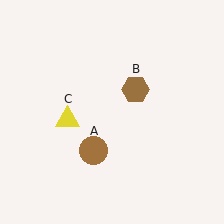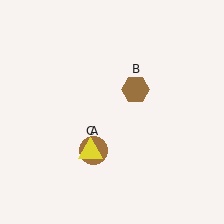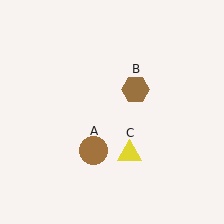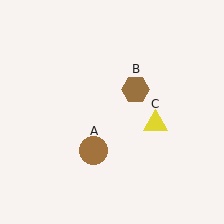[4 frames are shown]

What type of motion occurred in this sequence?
The yellow triangle (object C) rotated counterclockwise around the center of the scene.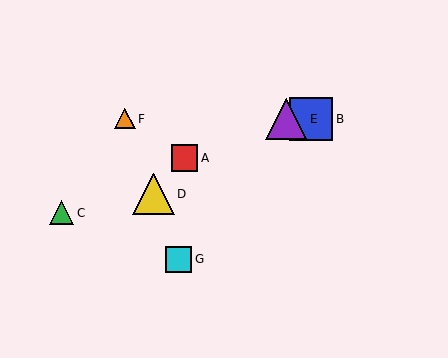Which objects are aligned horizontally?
Objects B, E, F are aligned horizontally.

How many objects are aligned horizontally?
3 objects (B, E, F) are aligned horizontally.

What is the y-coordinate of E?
Object E is at y≈119.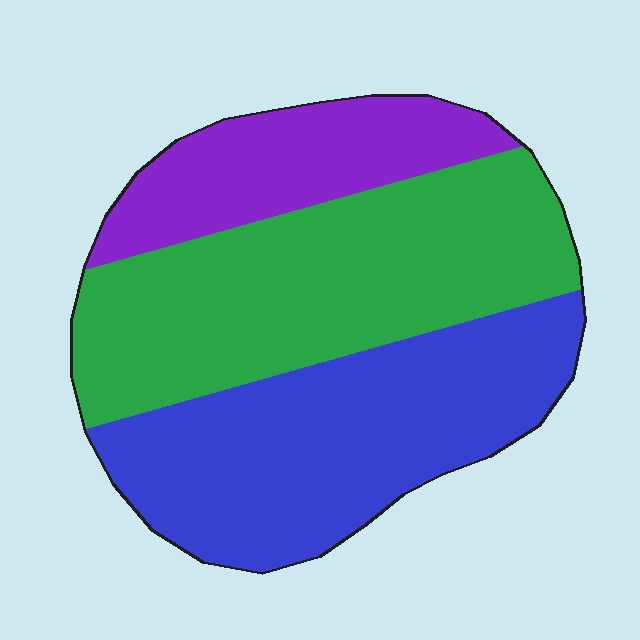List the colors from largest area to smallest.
From largest to smallest: green, blue, purple.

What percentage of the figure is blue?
Blue takes up about two fifths (2/5) of the figure.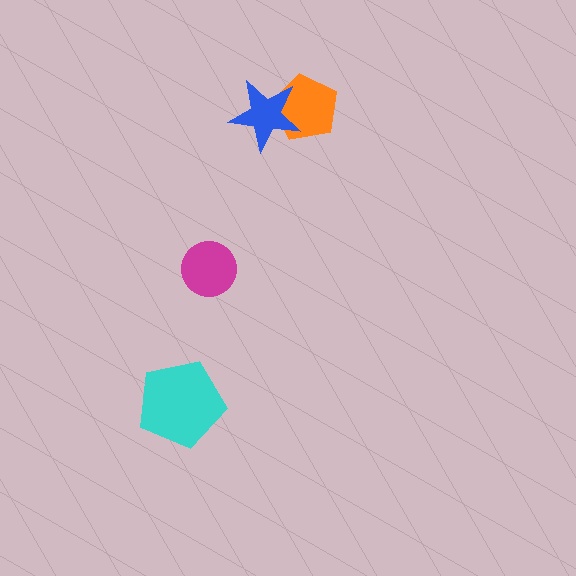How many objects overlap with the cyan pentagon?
0 objects overlap with the cyan pentagon.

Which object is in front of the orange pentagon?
The blue star is in front of the orange pentagon.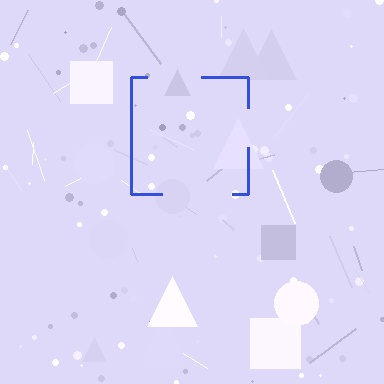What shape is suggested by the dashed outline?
The dashed outline suggests a square.